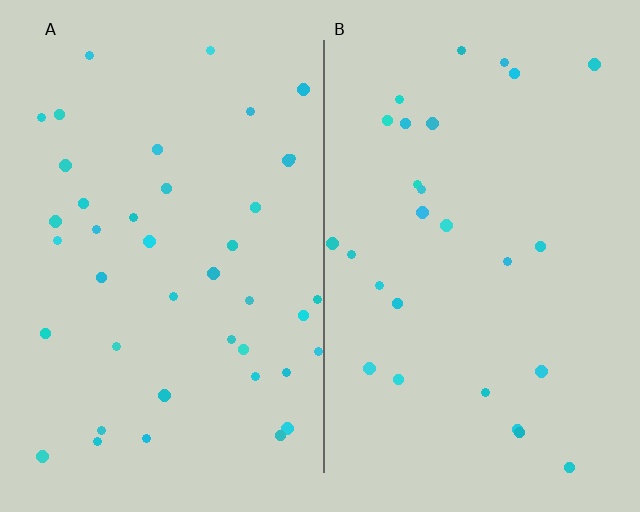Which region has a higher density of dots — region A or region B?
A (the left).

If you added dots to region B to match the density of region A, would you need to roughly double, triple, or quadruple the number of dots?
Approximately double.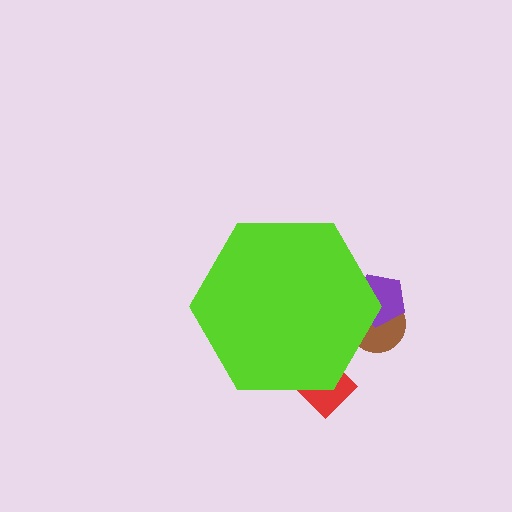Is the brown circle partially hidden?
Yes, the brown circle is partially hidden behind the lime hexagon.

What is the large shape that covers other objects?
A lime hexagon.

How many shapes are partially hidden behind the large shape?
3 shapes are partially hidden.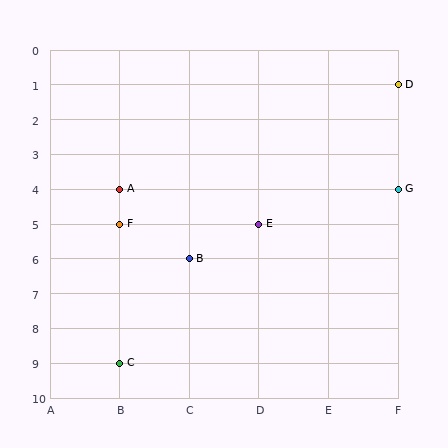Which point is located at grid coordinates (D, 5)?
Point E is at (D, 5).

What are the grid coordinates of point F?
Point F is at grid coordinates (B, 5).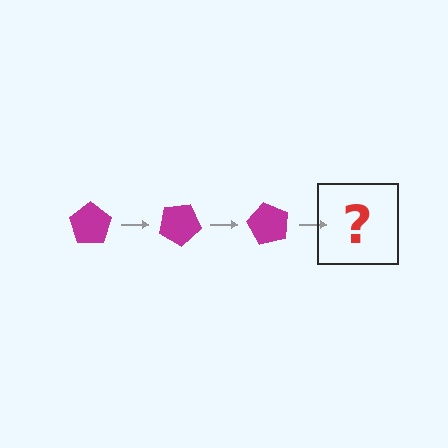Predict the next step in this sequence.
The next step is a magenta pentagon rotated 90 degrees.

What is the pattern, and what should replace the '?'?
The pattern is that the pentagon rotates 30 degrees each step. The '?' should be a magenta pentagon rotated 90 degrees.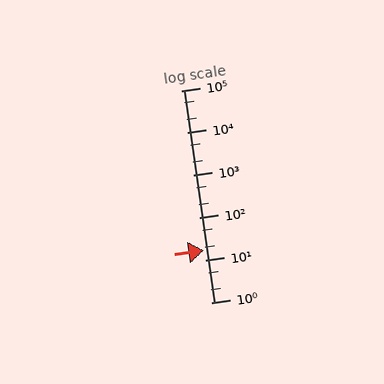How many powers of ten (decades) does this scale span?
The scale spans 5 decades, from 1 to 100000.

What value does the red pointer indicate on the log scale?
The pointer indicates approximately 17.